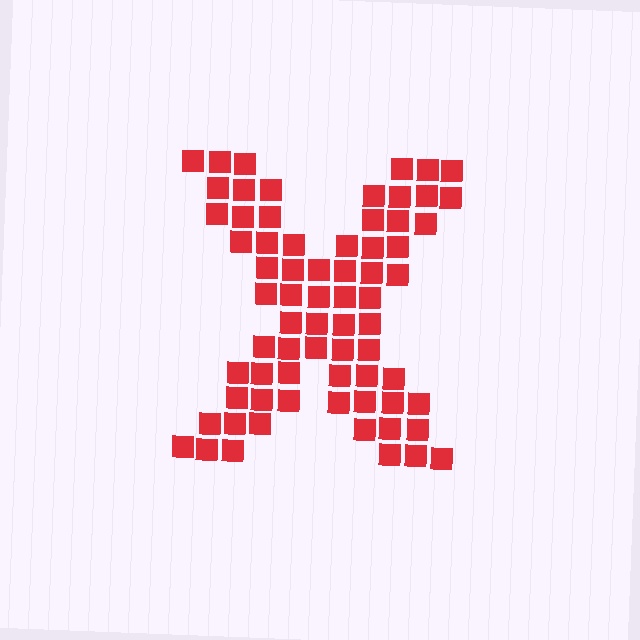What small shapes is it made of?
It is made of small squares.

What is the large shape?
The large shape is the letter X.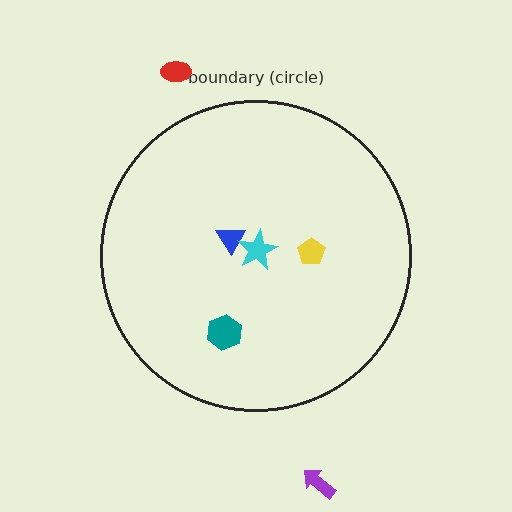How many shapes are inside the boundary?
4 inside, 2 outside.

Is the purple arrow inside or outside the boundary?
Outside.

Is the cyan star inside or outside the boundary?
Inside.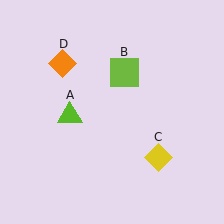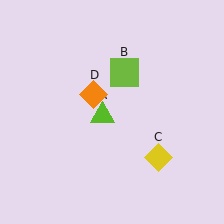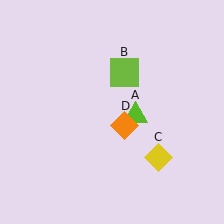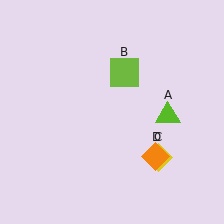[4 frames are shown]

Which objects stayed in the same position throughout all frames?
Lime square (object B) and yellow diamond (object C) remained stationary.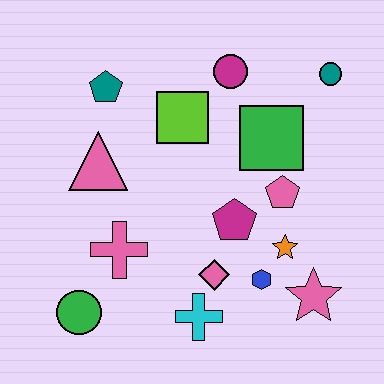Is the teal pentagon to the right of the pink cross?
No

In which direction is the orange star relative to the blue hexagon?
The orange star is above the blue hexagon.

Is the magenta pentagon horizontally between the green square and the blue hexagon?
No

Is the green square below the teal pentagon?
Yes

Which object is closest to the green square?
The pink pentagon is closest to the green square.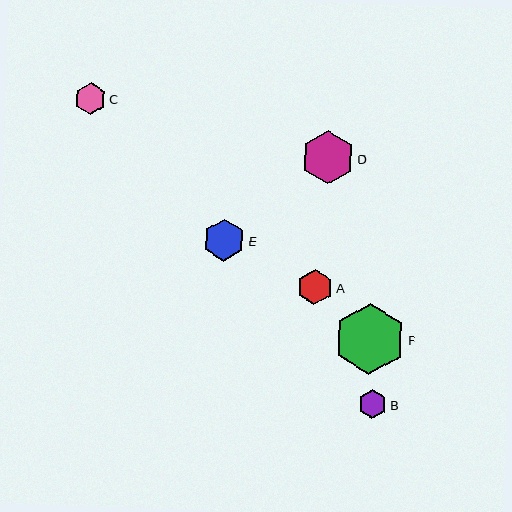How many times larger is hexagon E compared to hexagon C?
Hexagon E is approximately 1.4 times the size of hexagon C.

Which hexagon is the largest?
Hexagon F is the largest with a size of approximately 72 pixels.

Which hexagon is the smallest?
Hexagon B is the smallest with a size of approximately 28 pixels.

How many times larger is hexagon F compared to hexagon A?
Hexagon F is approximately 2.0 times the size of hexagon A.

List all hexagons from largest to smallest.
From largest to smallest: F, D, E, A, C, B.